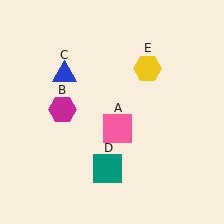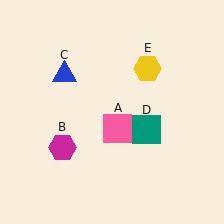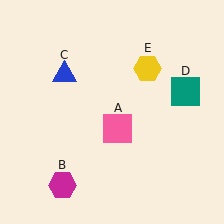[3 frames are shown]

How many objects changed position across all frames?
2 objects changed position: magenta hexagon (object B), teal square (object D).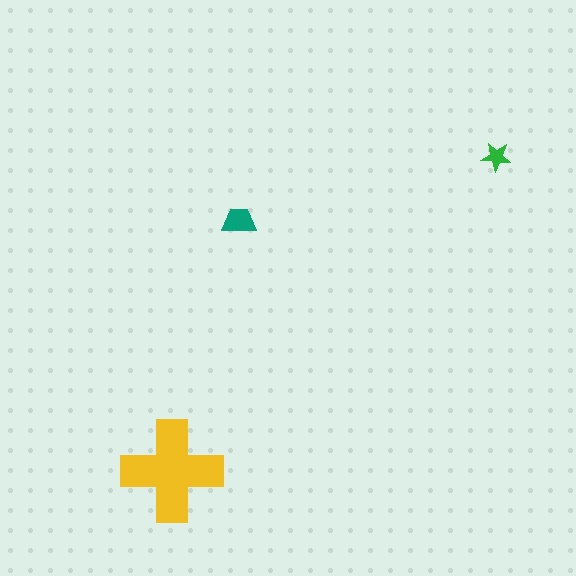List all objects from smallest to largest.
The green star, the teal trapezoid, the yellow cross.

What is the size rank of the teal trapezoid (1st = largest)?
2nd.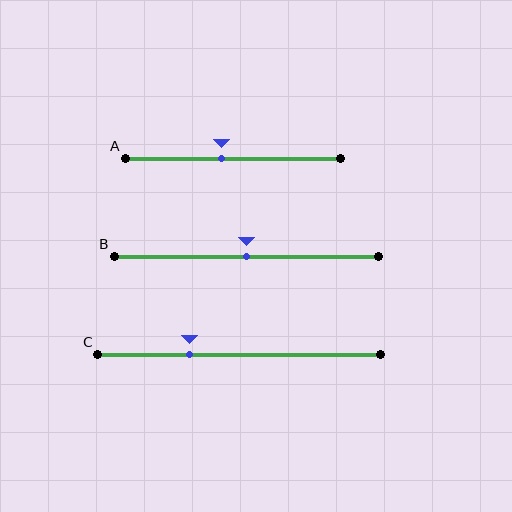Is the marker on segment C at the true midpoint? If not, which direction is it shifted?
No, the marker on segment C is shifted to the left by about 17% of the segment length.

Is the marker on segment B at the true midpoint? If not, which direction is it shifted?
Yes, the marker on segment B is at the true midpoint.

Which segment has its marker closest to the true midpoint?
Segment B has its marker closest to the true midpoint.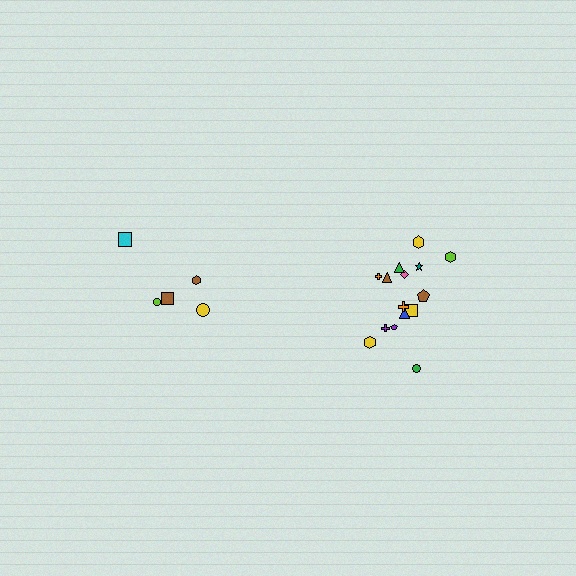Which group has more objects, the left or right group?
The right group.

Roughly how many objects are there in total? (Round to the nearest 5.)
Roughly 20 objects in total.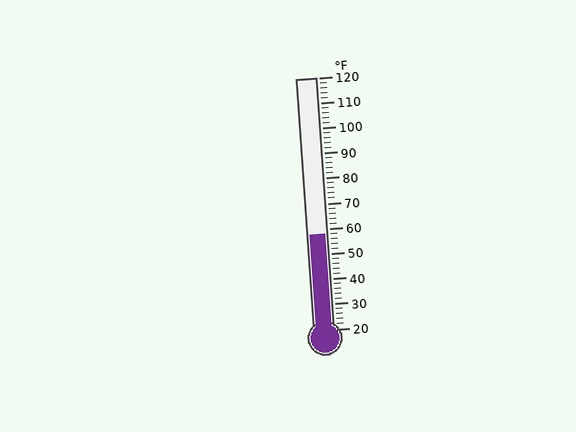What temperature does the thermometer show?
The thermometer shows approximately 58°F.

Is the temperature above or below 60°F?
The temperature is below 60°F.